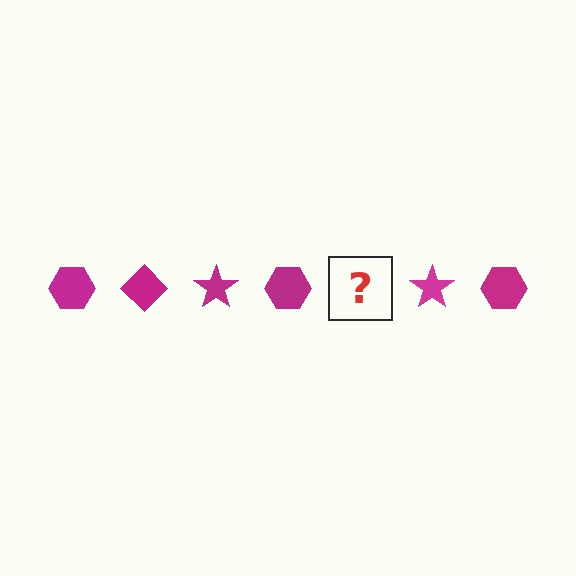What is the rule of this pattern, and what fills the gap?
The rule is that the pattern cycles through hexagon, diamond, star shapes in magenta. The gap should be filled with a magenta diamond.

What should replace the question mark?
The question mark should be replaced with a magenta diamond.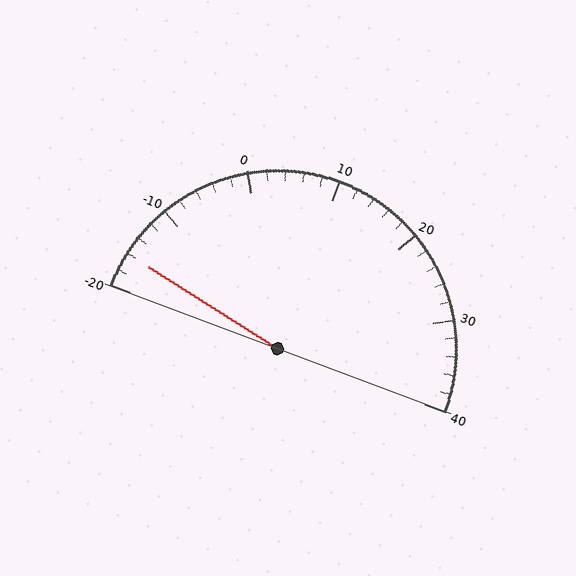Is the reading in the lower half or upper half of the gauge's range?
The reading is in the lower half of the range (-20 to 40).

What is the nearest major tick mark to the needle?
The nearest major tick mark is -20.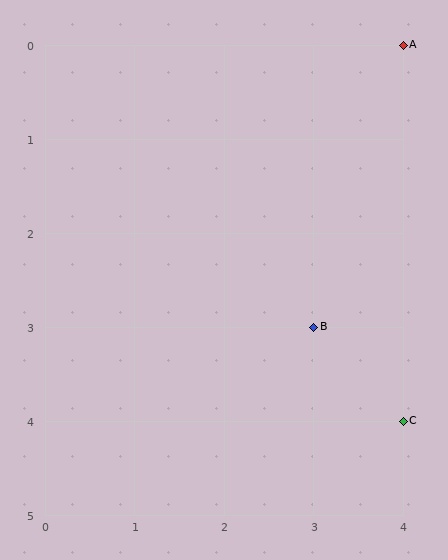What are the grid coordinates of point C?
Point C is at grid coordinates (4, 4).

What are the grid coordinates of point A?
Point A is at grid coordinates (4, 0).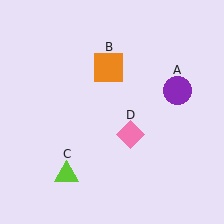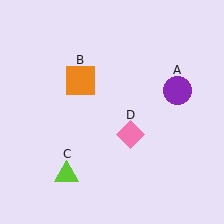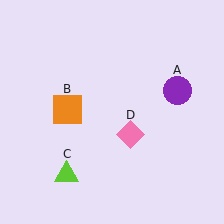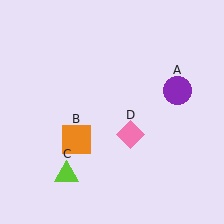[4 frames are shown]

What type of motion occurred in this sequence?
The orange square (object B) rotated counterclockwise around the center of the scene.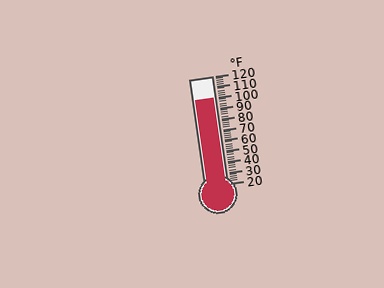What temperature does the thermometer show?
The thermometer shows approximately 100°F.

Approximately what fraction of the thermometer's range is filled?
The thermometer is filled to approximately 80% of its range.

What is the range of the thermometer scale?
The thermometer scale ranges from 20°F to 120°F.